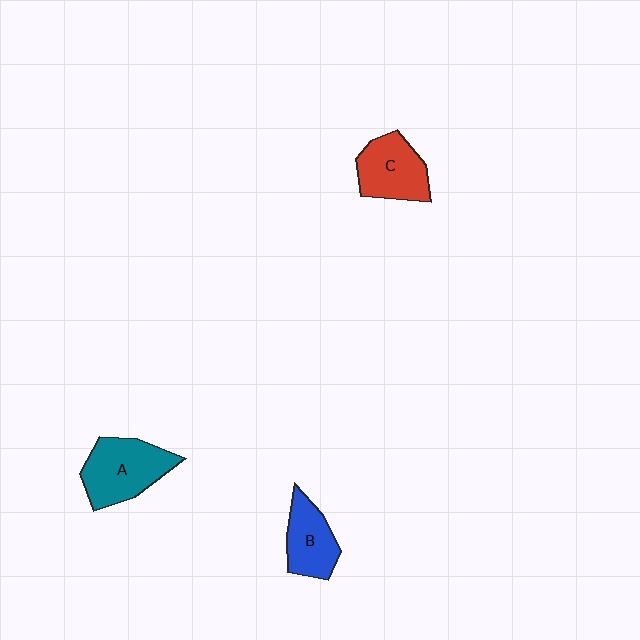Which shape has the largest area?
Shape A (teal).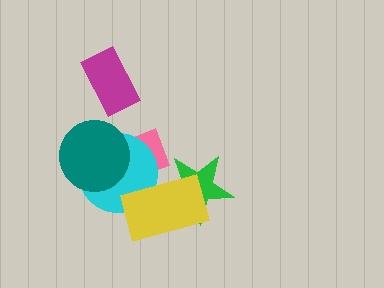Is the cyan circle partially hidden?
Yes, it is partially covered by another shape.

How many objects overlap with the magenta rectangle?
0 objects overlap with the magenta rectangle.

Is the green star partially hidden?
Yes, it is partially covered by another shape.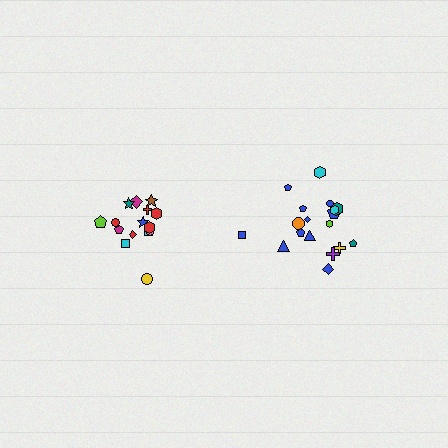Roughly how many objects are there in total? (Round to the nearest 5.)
Roughly 35 objects in total.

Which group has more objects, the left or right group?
The right group.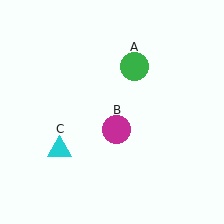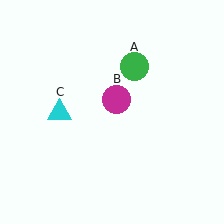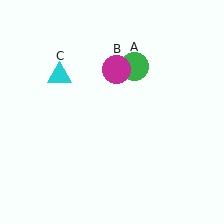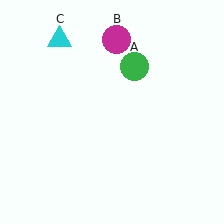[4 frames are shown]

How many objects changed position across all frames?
2 objects changed position: magenta circle (object B), cyan triangle (object C).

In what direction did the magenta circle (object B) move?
The magenta circle (object B) moved up.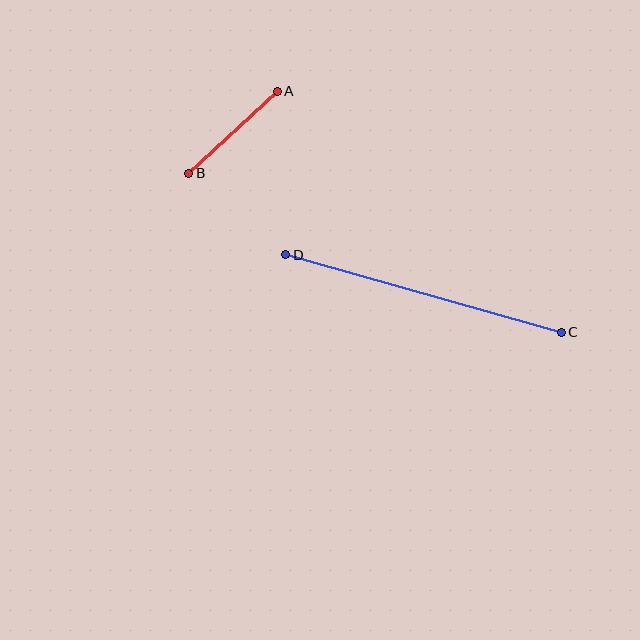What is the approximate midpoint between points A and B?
The midpoint is at approximately (233, 132) pixels.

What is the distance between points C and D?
The distance is approximately 286 pixels.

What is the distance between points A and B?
The distance is approximately 121 pixels.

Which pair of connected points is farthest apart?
Points C and D are farthest apart.